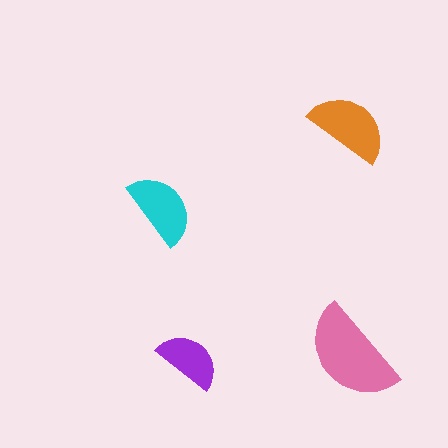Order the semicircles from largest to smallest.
the pink one, the orange one, the cyan one, the purple one.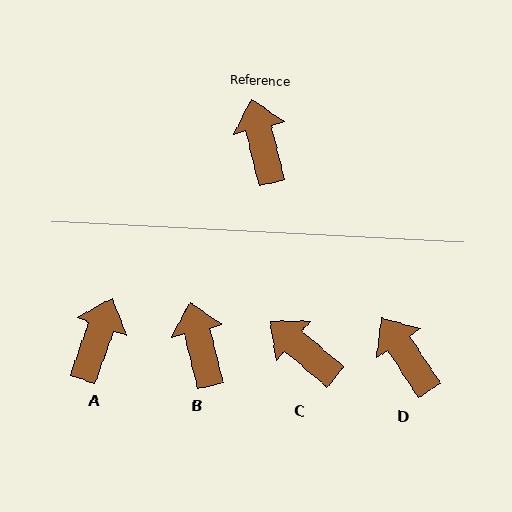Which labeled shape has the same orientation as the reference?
B.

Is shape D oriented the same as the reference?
No, it is off by about 20 degrees.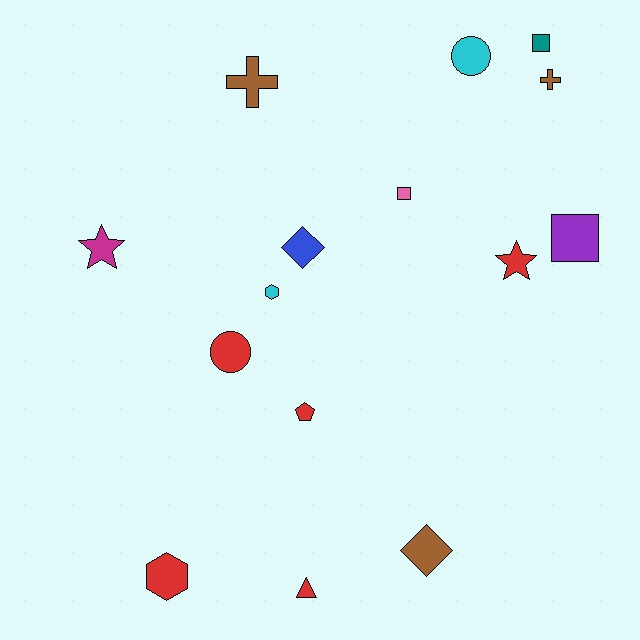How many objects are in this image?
There are 15 objects.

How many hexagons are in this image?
There are 2 hexagons.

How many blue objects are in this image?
There is 1 blue object.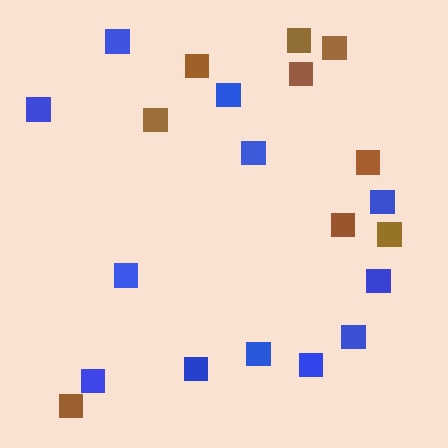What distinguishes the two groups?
There are 2 groups: one group of brown squares (9) and one group of blue squares (12).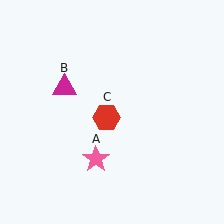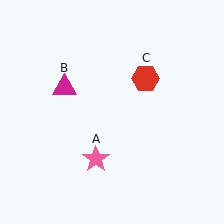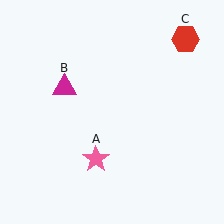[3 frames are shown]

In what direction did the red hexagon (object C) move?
The red hexagon (object C) moved up and to the right.